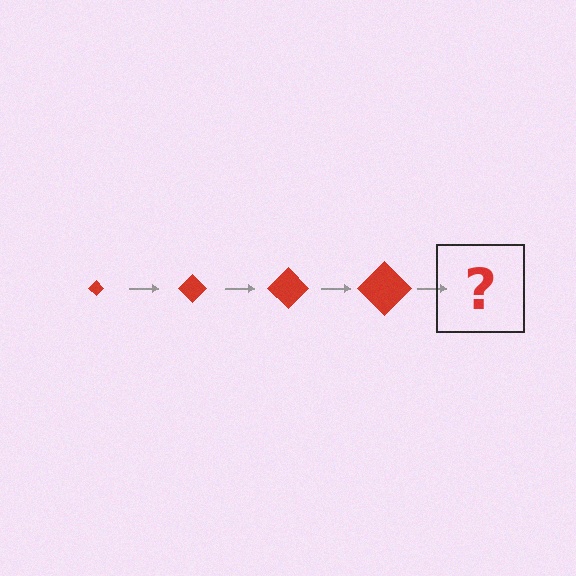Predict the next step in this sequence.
The next step is a red diamond, larger than the previous one.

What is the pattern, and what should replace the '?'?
The pattern is that the diamond gets progressively larger each step. The '?' should be a red diamond, larger than the previous one.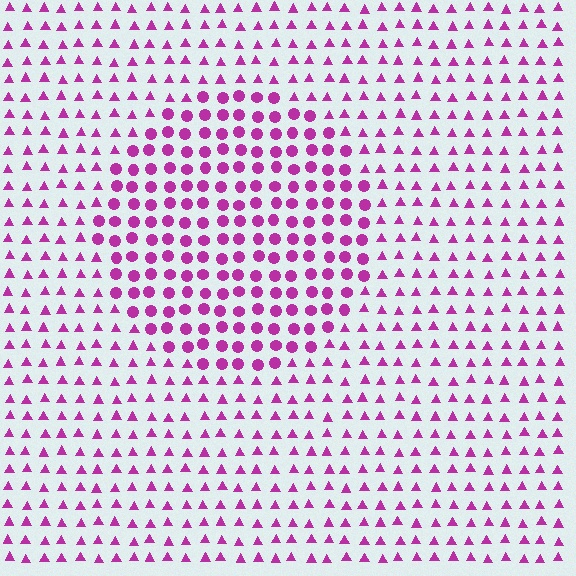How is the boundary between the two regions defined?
The boundary is defined by a change in element shape: circles inside vs. triangles outside. All elements share the same color and spacing.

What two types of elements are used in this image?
The image uses circles inside the circle region and triangles outside it.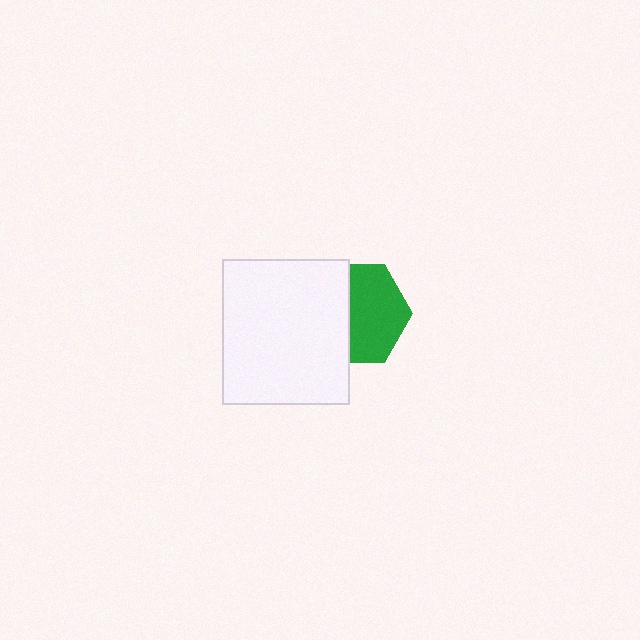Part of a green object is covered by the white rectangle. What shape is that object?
It is a hexagon.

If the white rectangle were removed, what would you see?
You would see the complete green hexagon.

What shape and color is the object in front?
The object in front is a white rectangle.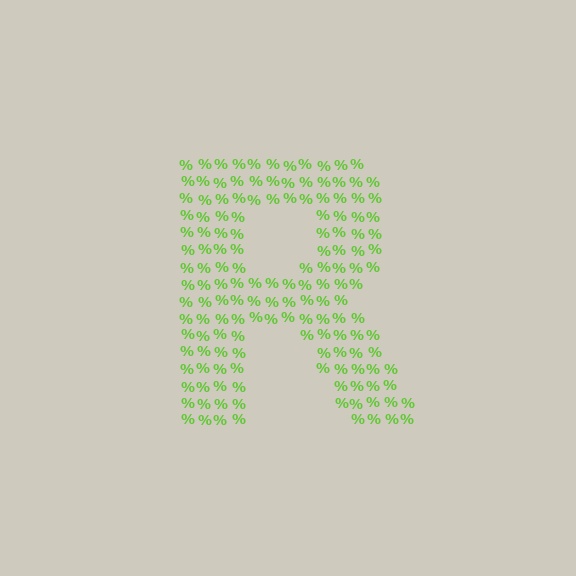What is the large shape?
The large shape is the letter R.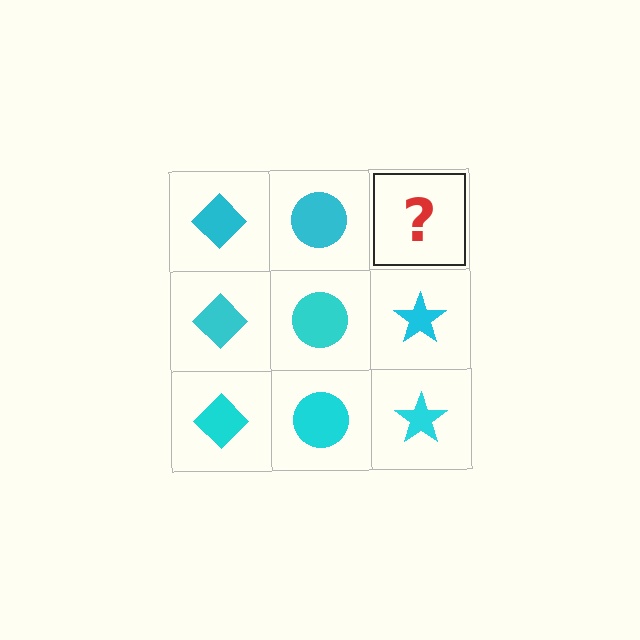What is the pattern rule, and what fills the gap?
The rule is that each column has a consistent shape. The gap should be filled with a cyan star.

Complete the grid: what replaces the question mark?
The question mark should be replaced with a cyan star.